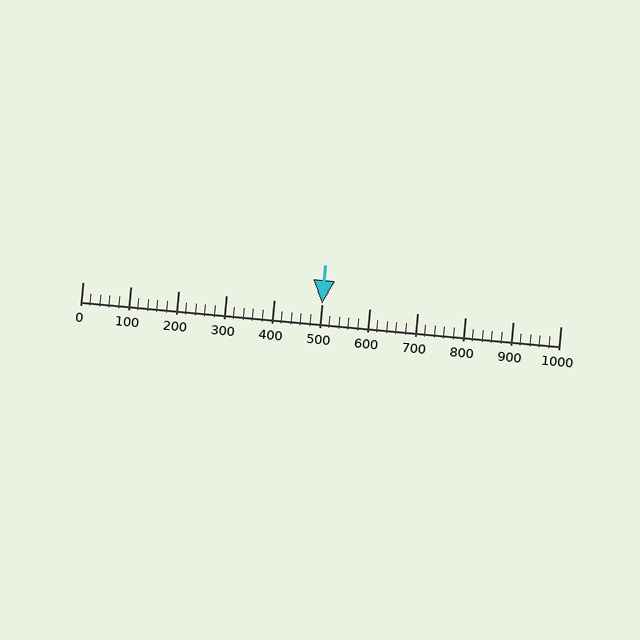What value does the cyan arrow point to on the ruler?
The cyan arrow points to approximately 500.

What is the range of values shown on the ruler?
The ruler shows values from 0 to 1000.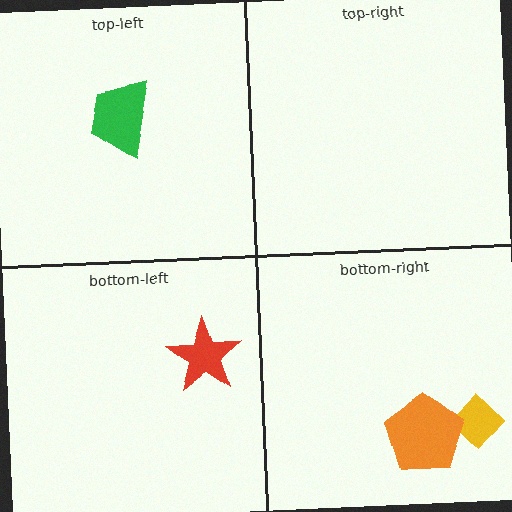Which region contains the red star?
The bottom-left region.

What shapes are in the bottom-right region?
The yellow diamond, the orange pentagon.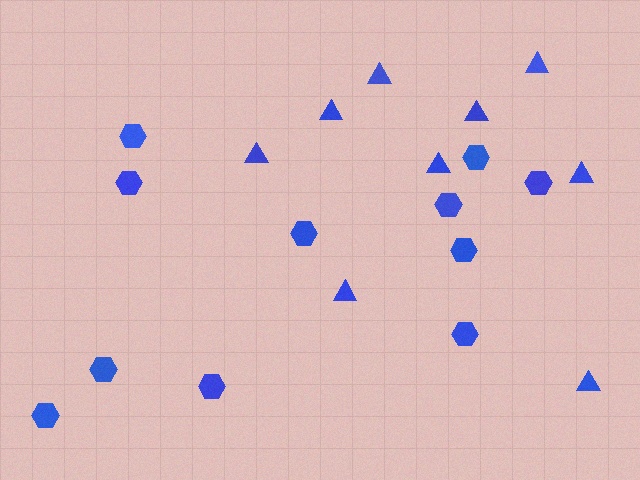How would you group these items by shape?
There are 2 groups: one group of hexagons (11) and one group of triangles (9).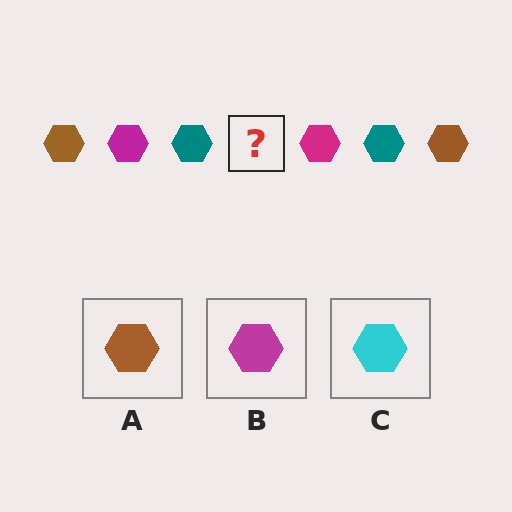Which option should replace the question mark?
Option A.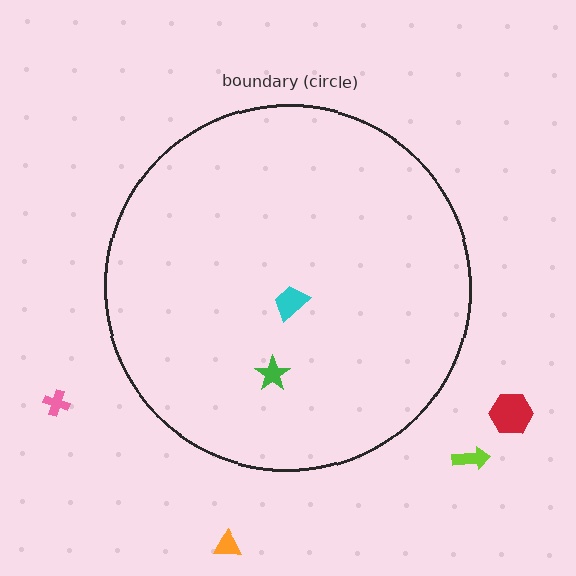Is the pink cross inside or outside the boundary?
Outside.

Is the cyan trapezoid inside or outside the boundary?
Inside.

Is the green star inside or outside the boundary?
Inside.